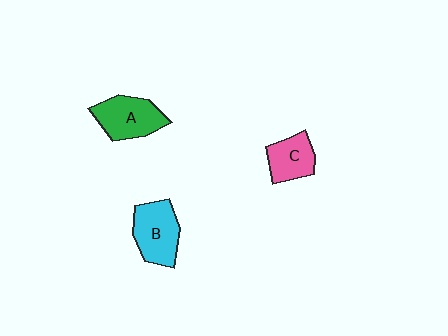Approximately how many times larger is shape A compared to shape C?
Approximately 1.3 times.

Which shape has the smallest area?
Shape C (pink).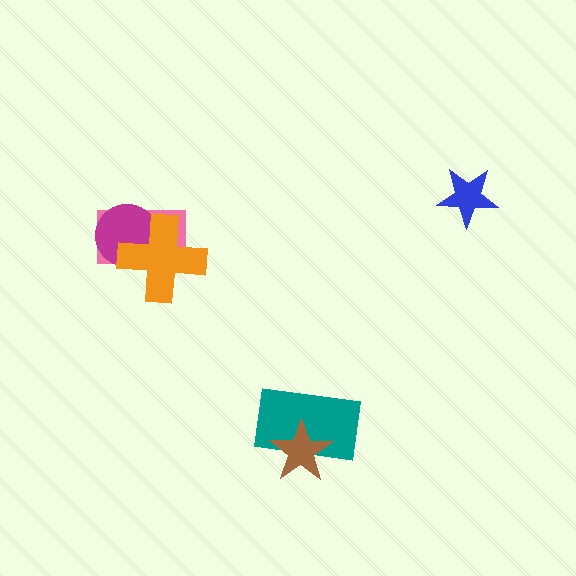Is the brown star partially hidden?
No, no other shape covers it.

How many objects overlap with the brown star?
1 object overlaps with the brown star.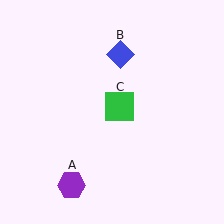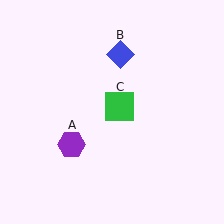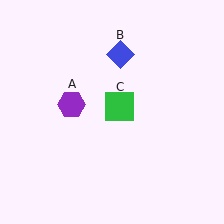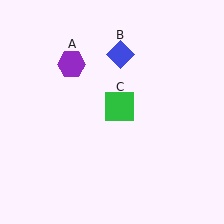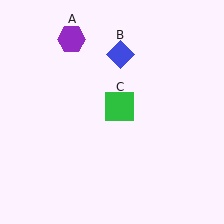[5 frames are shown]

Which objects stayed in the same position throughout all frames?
Blue diamond (object B) and green square (object C) remained stationary.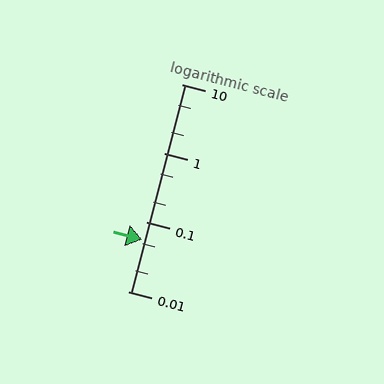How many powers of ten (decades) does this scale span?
The scale spans 3 decades, from 0.01 to 10.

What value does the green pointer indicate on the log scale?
The pointer indicates approximately 0.057.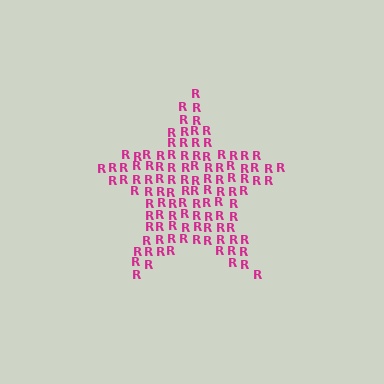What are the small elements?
The small elements are letter R's.